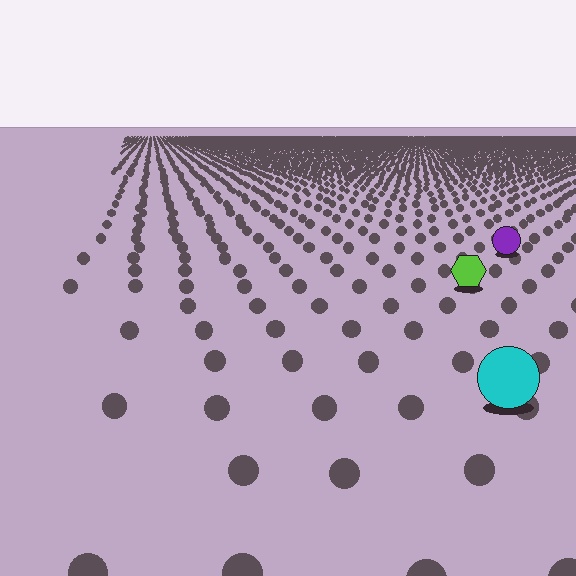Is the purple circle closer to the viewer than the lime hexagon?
No. The lime hexagon is closer — you can tell from the texture gradient: the ground texture is coarser near it.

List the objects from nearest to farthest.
From nearest to farthest: the cyan circle, the lime hexagon, the purple circle.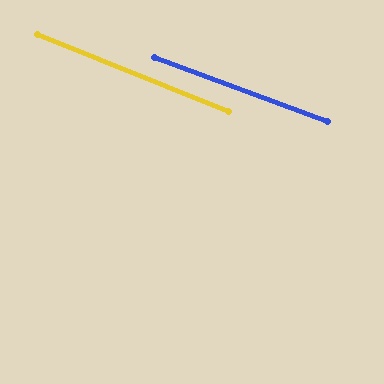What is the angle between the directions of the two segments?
Approximately 2 degrees.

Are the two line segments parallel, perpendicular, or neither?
Parallel — their directions differ by only 1.7°.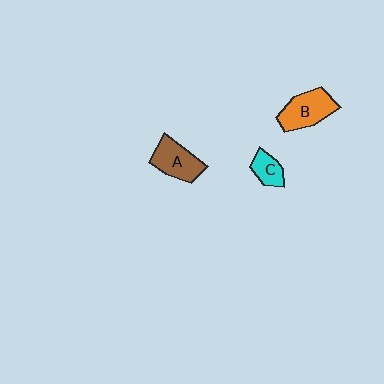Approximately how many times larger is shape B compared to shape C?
Approximately 2.0 times.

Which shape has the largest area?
Shape B (orange).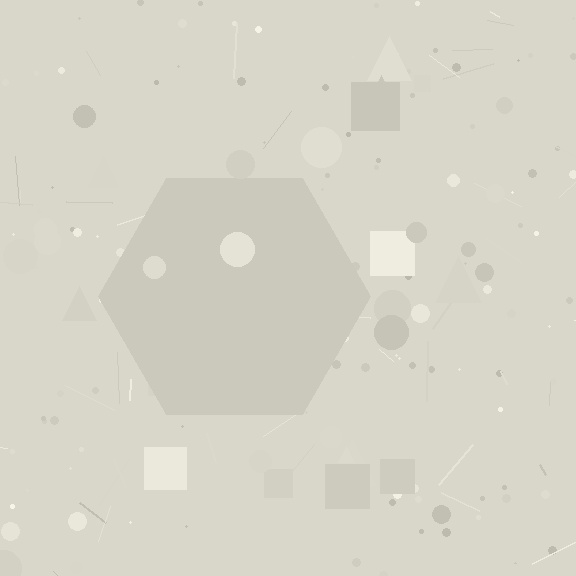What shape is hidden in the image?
A hexagon is hidden in the image.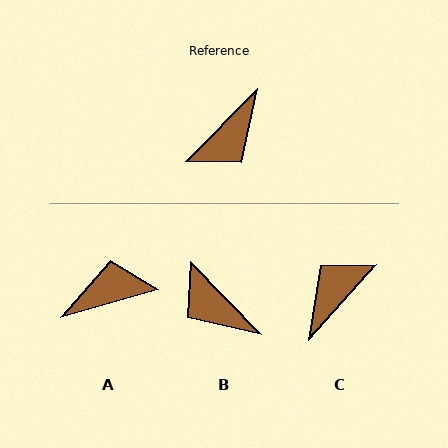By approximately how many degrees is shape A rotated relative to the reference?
Approximately 151 degrees counter-clockwise.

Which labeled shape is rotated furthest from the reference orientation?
C, about 177 degrees away.